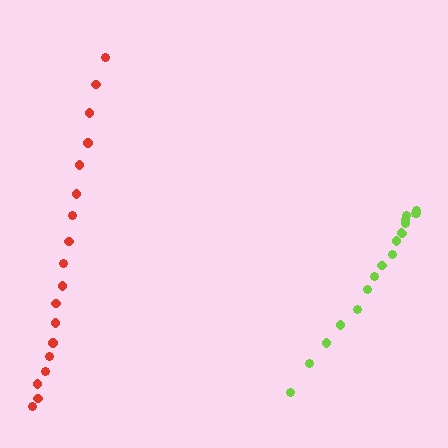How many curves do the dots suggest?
There are 2 distinct paths.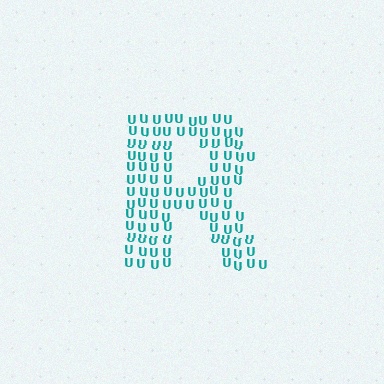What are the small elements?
The small elements are letter U's.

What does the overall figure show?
The overall figure shows the letter R.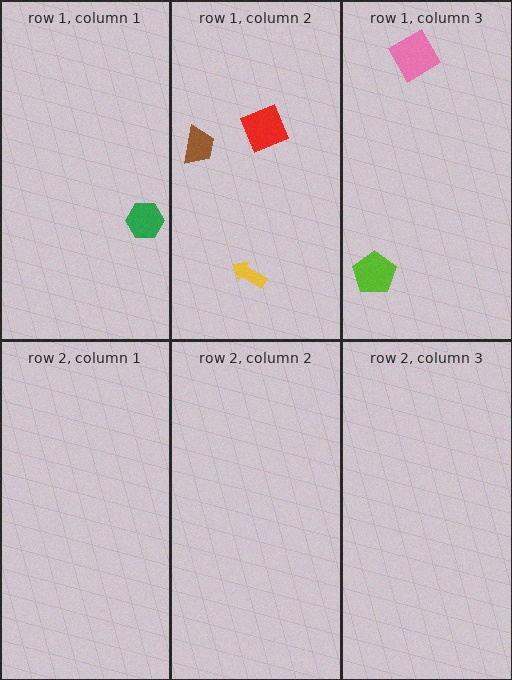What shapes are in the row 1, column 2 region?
The brown trapezoid, the red square, the yellow arrow.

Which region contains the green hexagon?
The row 1, column 1 region.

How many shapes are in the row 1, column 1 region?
1.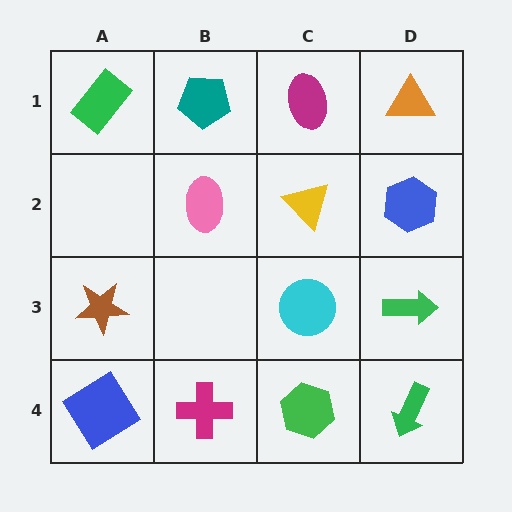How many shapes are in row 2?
3 shapes.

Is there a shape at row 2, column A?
No, that cell is empty.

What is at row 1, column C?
A magenta ellipse.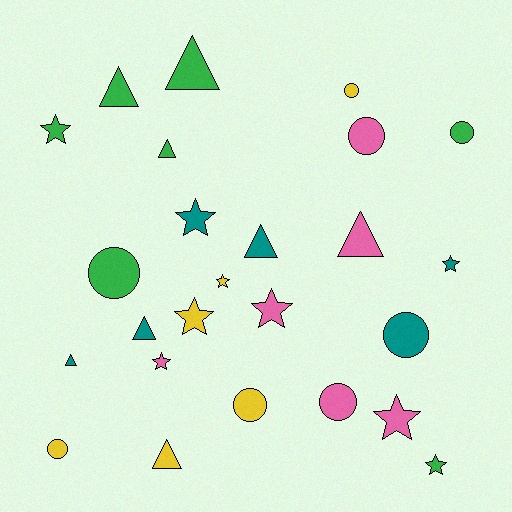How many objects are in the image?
There are 25 objects.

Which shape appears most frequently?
Star, with 9 objects.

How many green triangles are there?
There are 3 green triangles.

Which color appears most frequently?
Green, with 7 objects.